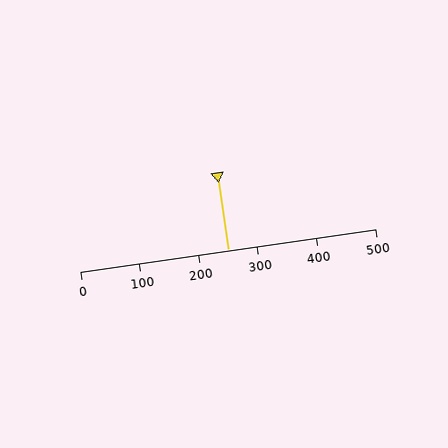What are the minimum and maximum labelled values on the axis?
The axis runs from 0 to 500.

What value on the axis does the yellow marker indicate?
The marker indicates approximately 250.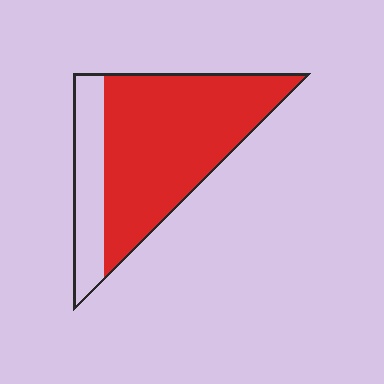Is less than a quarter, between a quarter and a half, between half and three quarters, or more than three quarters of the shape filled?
More than three quarters.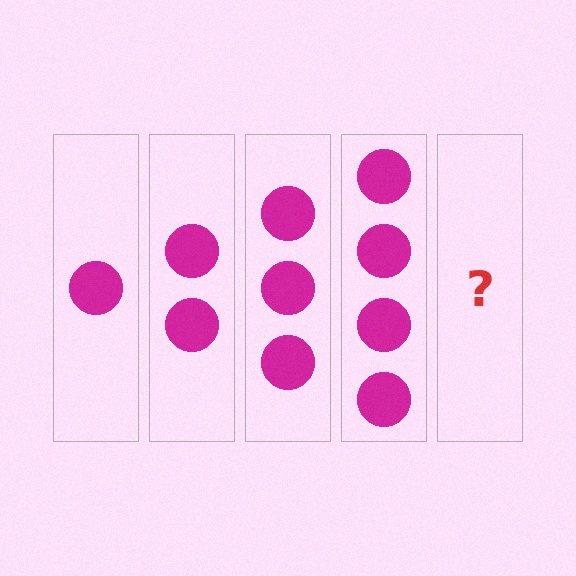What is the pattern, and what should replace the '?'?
The pattern is that each step adds one more circle. The '?' should be 5 circles.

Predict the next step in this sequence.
The next step is 5 circles.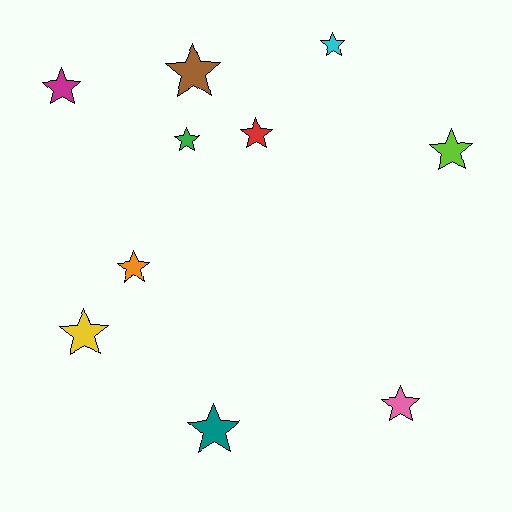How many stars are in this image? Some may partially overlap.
There are 10 stars.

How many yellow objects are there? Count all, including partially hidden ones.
There is 1 yellow object.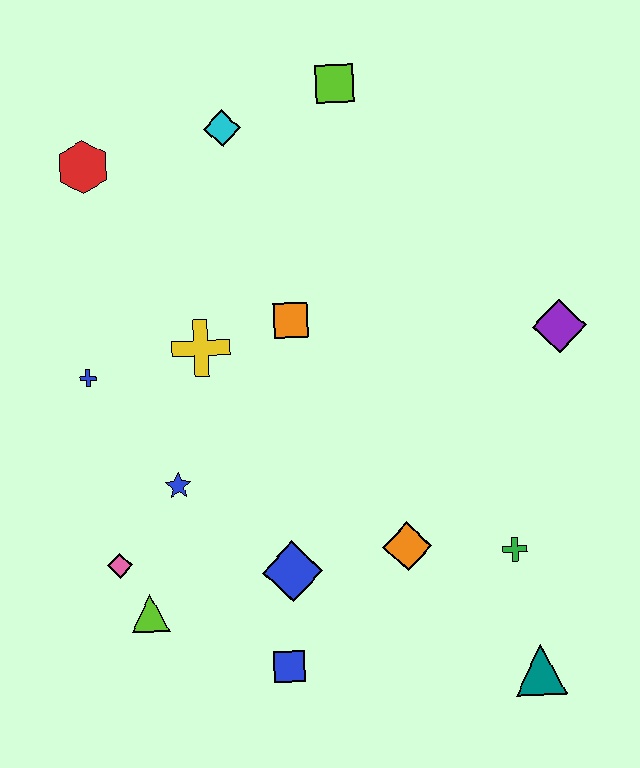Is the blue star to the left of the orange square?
Yes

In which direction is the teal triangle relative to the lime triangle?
The teal triangle is to the right of the lime triangle.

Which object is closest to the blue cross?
The yellow cross is closest to the blue cross.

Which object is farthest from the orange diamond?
The red hexagon is farthest from the orange diamond.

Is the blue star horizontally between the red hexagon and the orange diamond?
Yes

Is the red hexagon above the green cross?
Yes